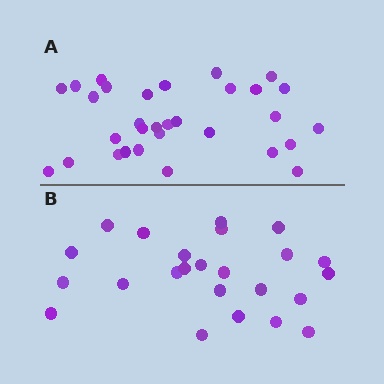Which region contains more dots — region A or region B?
Region A (the top region) has more dots.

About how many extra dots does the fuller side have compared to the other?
Region A has roughly 8 or so more dots than region B.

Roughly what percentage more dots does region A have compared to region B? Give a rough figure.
About 30% more.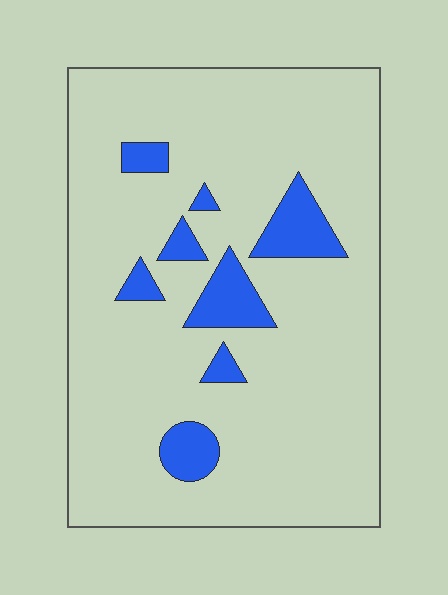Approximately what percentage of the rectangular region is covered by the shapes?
Approximately 10%.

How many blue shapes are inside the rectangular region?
8.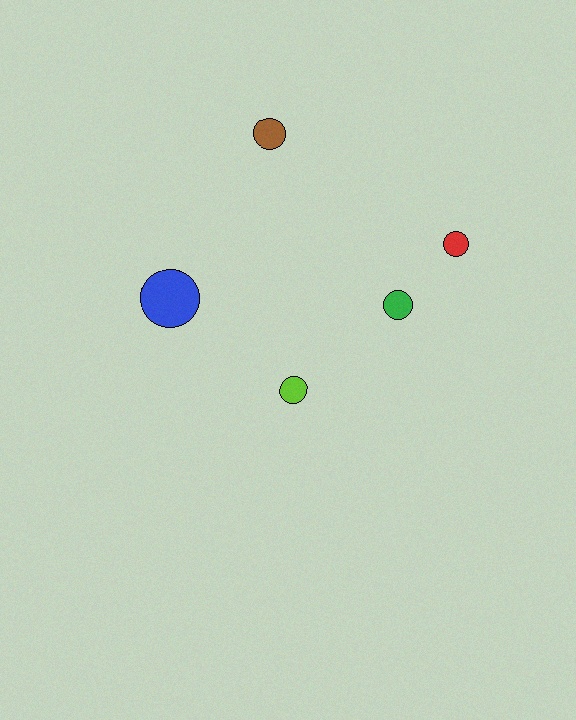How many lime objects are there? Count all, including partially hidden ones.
There is 1 lime object.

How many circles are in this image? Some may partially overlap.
There are 5 circles.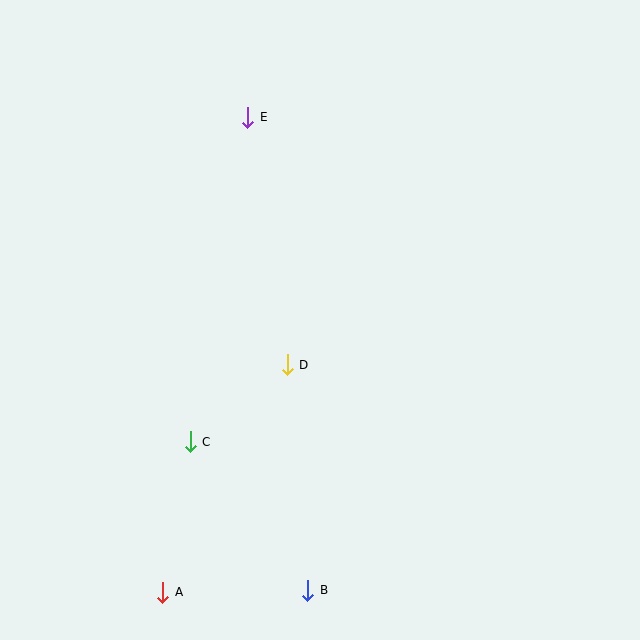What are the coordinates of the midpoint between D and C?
The midpoint between D and C is at (239, 403).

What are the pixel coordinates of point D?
Point D is at (287, 365).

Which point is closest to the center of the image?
Point D at (287, 365) is closest to the center.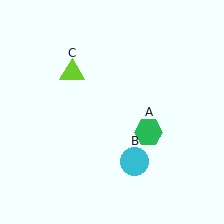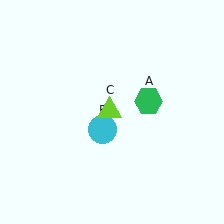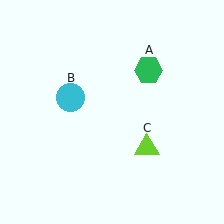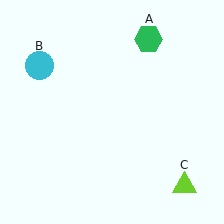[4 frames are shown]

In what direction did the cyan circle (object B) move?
The cyan circle (object B) moved up and to the left.